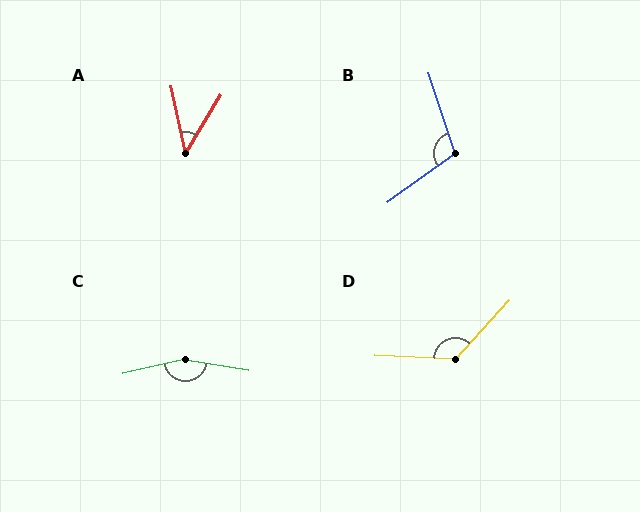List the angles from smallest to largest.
A (44°), B (107°), D (130°), C (157°).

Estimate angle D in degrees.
Approximately 130 degrees.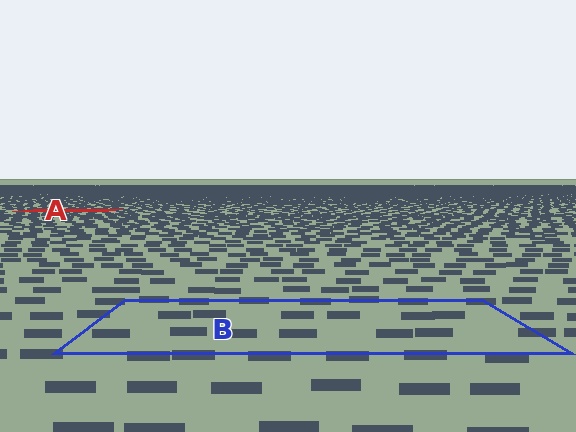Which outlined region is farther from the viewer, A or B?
Region A is farther from the viewer — the texture elements inside it appear smaller and more densely packed.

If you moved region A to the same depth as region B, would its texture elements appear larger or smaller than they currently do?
They would appear larger. At a closer depth, the same texture elements are projected at a bigger on-screen size.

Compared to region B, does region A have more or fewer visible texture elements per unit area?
Region A has more texture elements per unit area — they are packed more densely because it is farther away.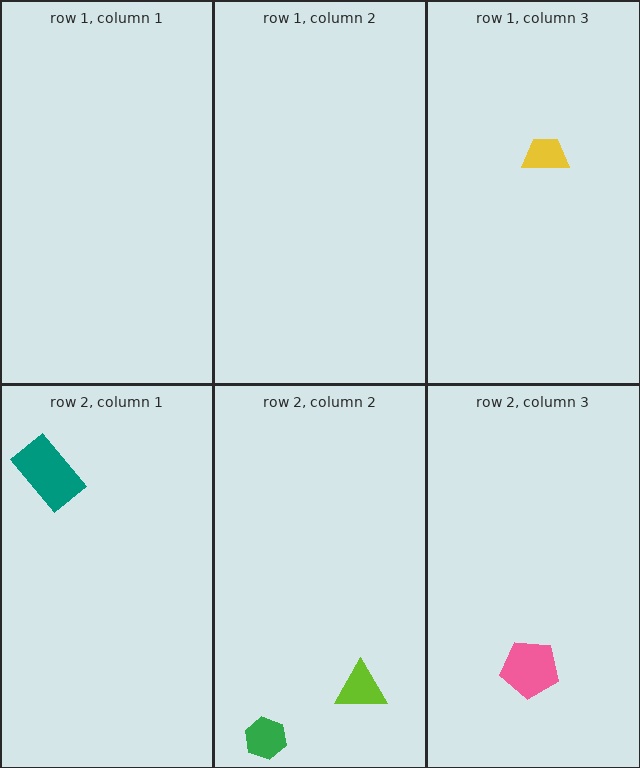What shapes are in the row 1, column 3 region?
The yellow trapezoid.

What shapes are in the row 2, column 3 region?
The pink pentagon.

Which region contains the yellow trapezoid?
The row 1, column 3 region.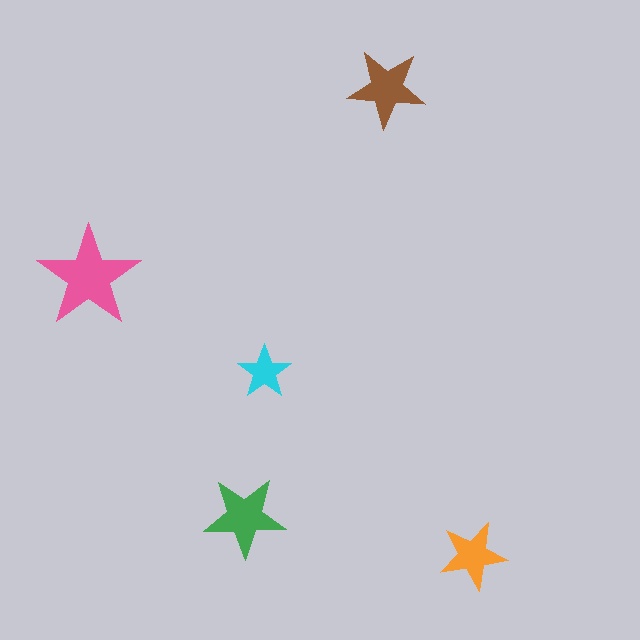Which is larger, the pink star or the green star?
The pink one.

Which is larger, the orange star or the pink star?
The pink one.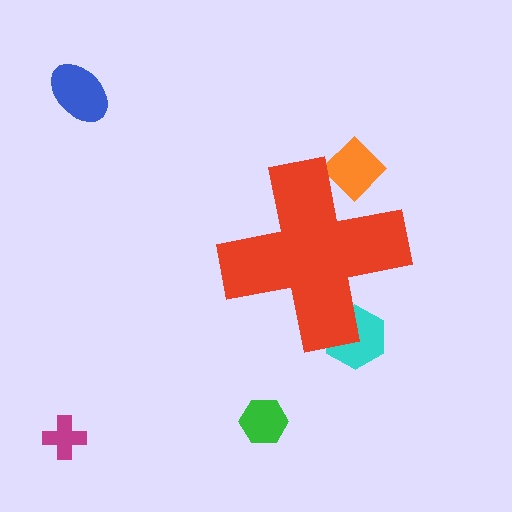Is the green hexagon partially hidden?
No, the green hexagon is fully visible.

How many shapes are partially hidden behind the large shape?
2 shapes are partially hidden.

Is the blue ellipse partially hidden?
No, the blue ellipse is fully visible.